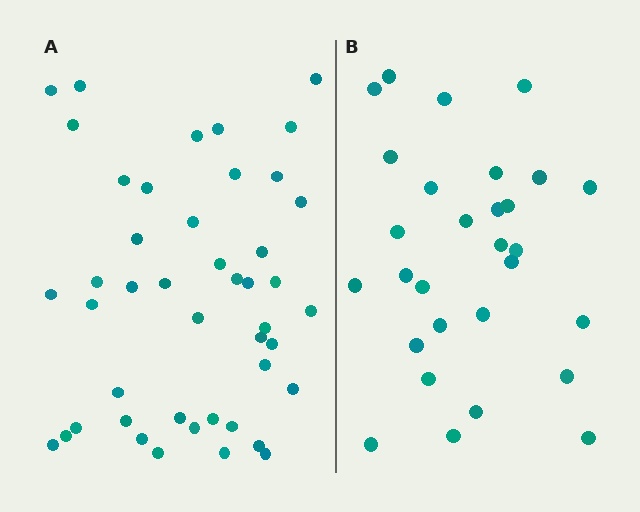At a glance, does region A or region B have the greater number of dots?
Region A (the left region) has more dots.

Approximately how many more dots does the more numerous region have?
Region A has approximately 15 more dots than region B.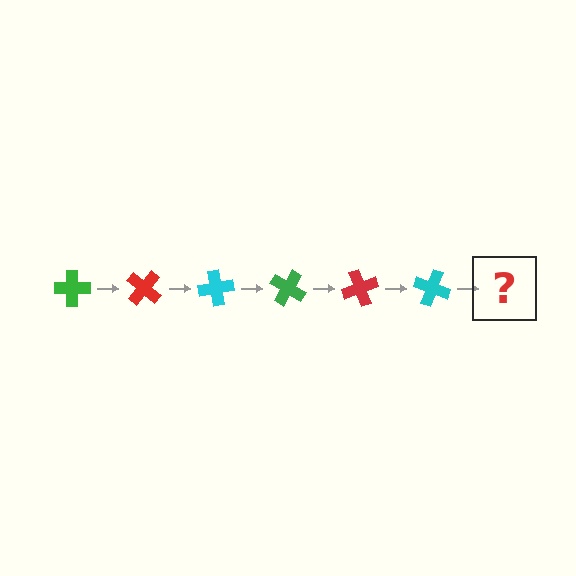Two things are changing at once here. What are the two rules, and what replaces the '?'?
The two rules are that it rotates 40 degrees each step and the color cycles through green, red, and cyan. The '?' should be a green cross, rotated 240 degrees from the start.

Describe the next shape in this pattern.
It should be a green cross, rotated 240 degrees from the start.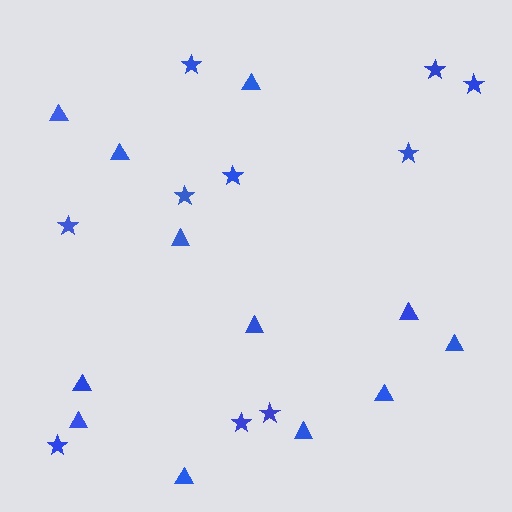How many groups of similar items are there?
There are 2 groups: one group of triangles (12) and one group of stars (10).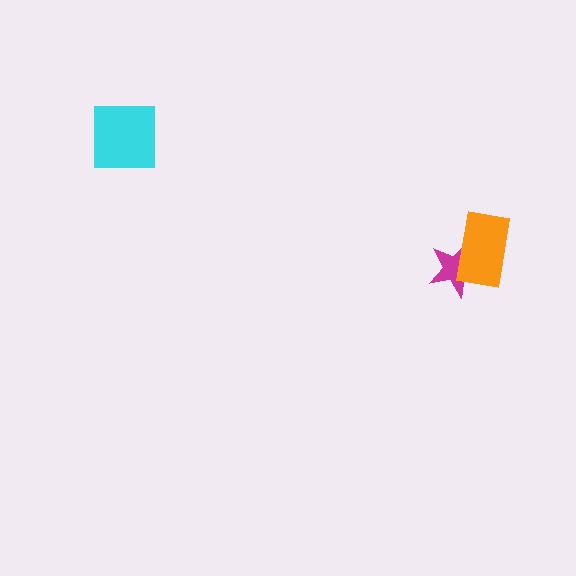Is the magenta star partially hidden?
Yes, it is partially covered by another shape.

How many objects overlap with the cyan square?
0 objects overlap with the cyan square.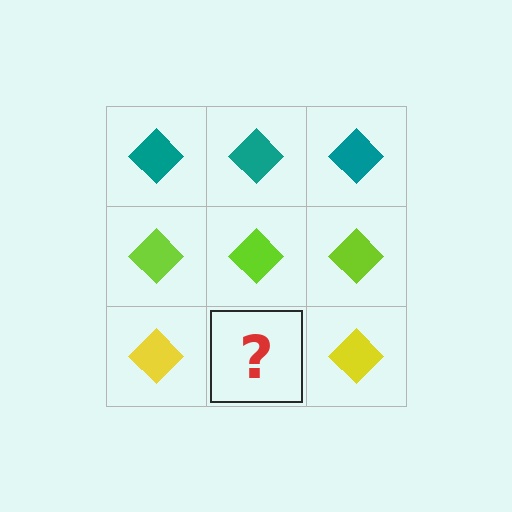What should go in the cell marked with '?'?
The missing cell should contain a yellow diamond.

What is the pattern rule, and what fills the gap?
The rule is that each row has a consistent color. The gap should be filled with a yellow diamond.